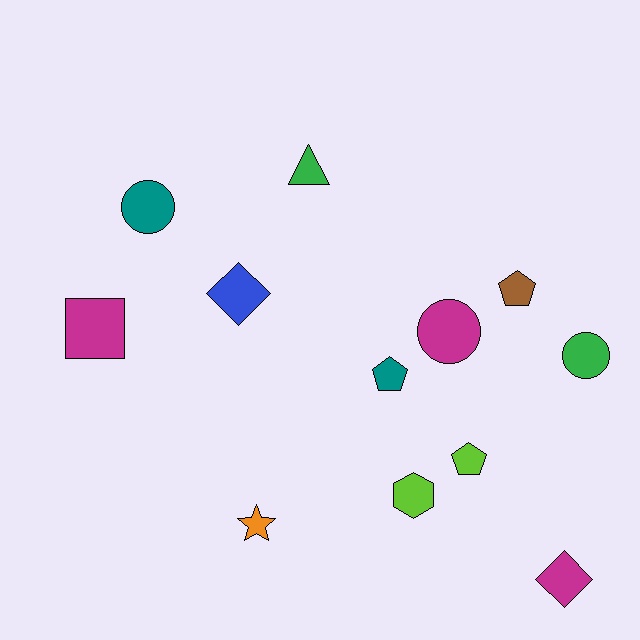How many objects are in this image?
There are 12 objects.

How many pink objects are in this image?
There are no pink objects.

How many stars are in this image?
There is 1 star.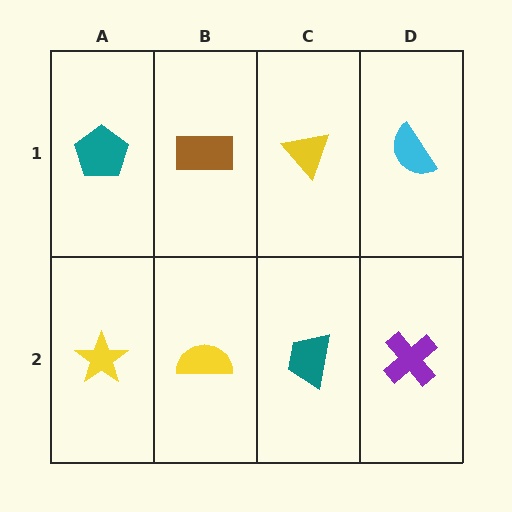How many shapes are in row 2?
4 shapes.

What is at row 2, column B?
A yellow semicircle.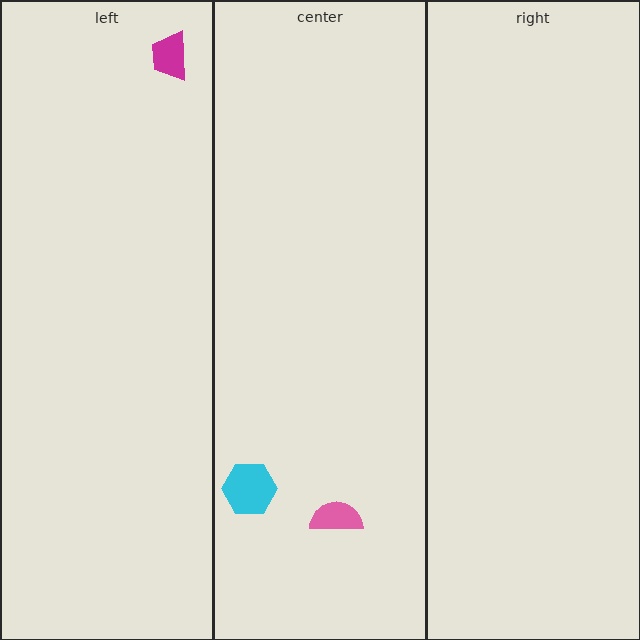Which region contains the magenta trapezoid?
The left region.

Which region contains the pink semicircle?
The center region.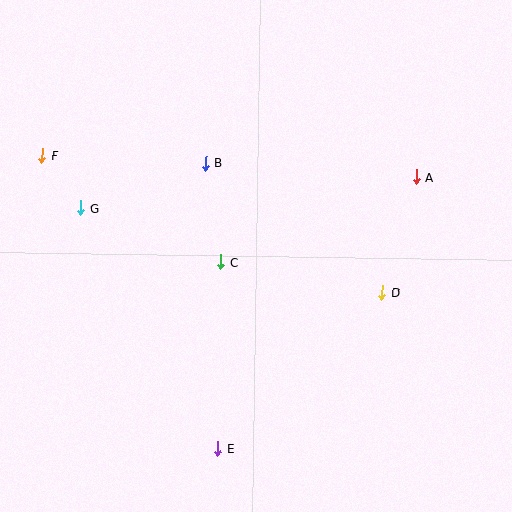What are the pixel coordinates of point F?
Point F is at (42, 155).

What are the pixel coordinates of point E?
Point E is at (218, 448).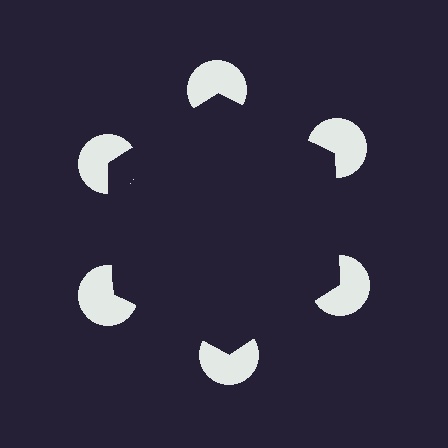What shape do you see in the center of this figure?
An illusory hexagon — its edges are inferred from the aligned wedge cuts in the pac-man discs, not physically drawn.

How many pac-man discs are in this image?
There are 6 — one at each vertex of the illusory hexagon.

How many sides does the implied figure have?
6 sides.